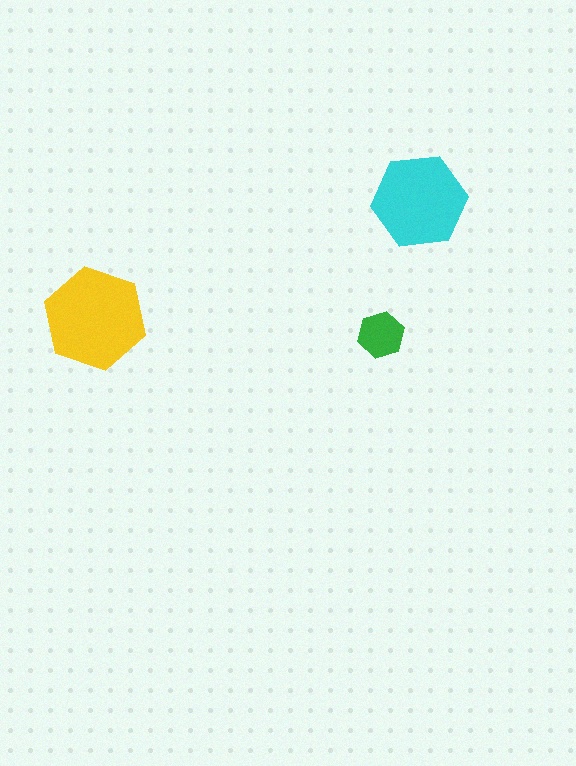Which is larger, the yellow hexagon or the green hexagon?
The yellow one.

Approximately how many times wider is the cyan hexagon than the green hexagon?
About 2 times wider.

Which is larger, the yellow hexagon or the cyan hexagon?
The yellow one.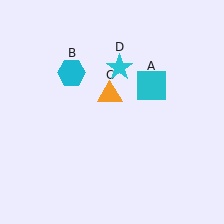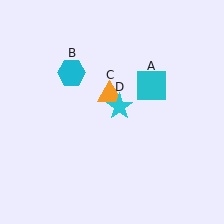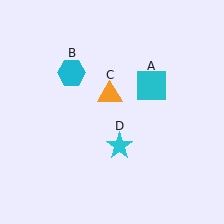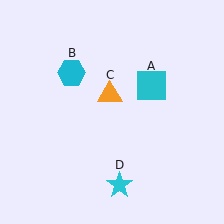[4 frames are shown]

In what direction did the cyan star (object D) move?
The cyan star (object D) moved down.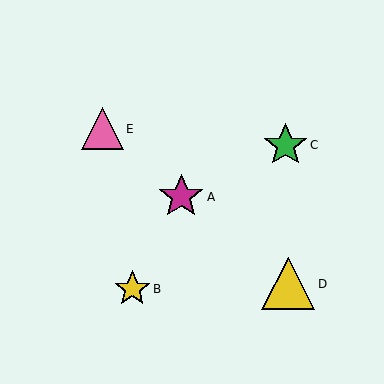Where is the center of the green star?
The center of the green star is at (286, 145).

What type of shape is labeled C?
Shape C is a green star.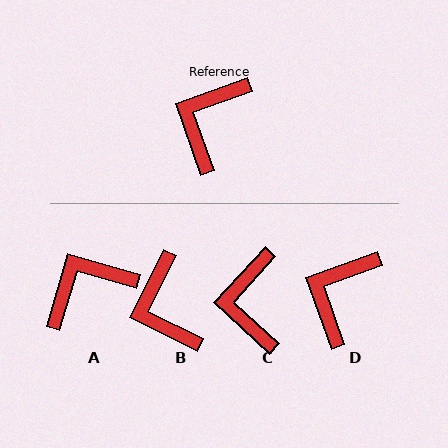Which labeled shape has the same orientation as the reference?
D.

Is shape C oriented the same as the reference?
No, it is off by about 28 degrees.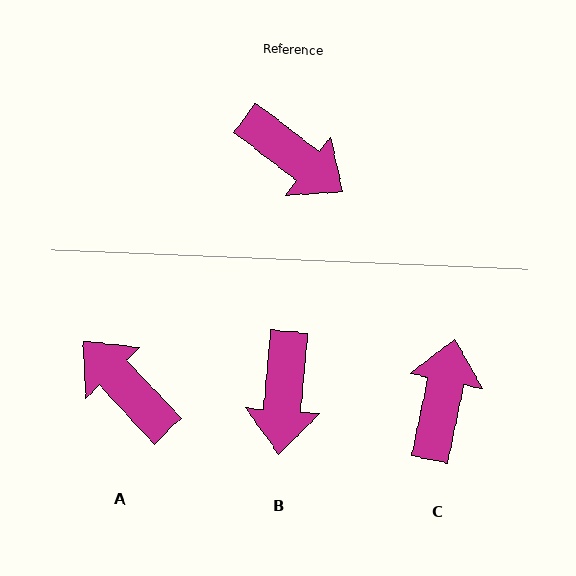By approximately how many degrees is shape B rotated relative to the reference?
Approximately 57 degrees clockwise.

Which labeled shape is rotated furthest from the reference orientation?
A, about 170 degrees away.